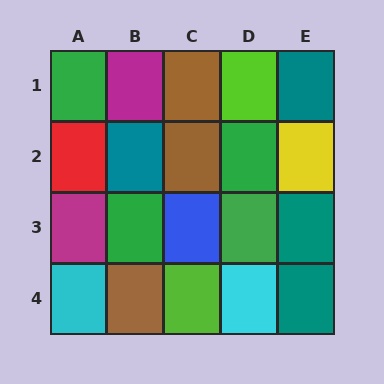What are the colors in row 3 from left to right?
Magenta, green, blue, green, teal.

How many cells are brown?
3 cells are brown.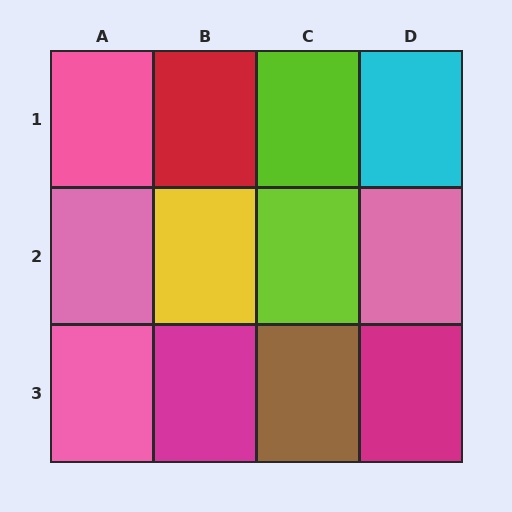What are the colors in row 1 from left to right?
Pink, red, lime, cyan.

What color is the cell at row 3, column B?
Magenta.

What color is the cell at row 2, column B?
Yellow.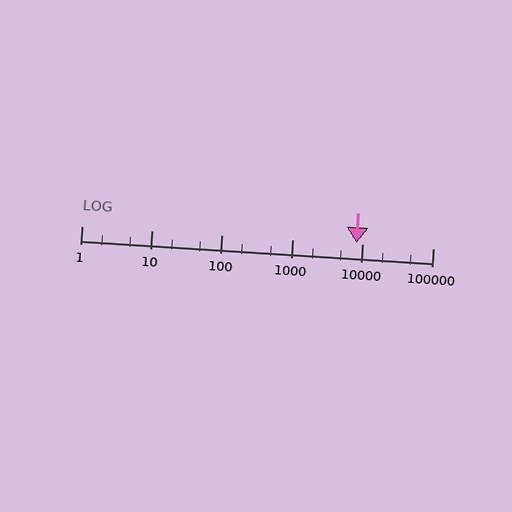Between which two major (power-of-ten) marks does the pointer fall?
The pointer is between 1000 and 10000.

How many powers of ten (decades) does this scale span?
The scale spans 5 decades, from 1 to 100000.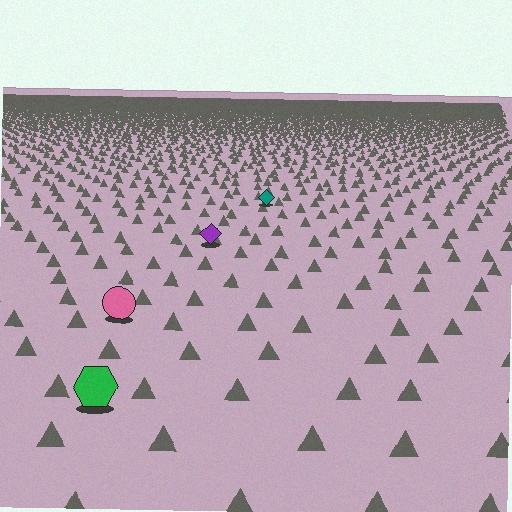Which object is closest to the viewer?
The green hexagon is closest. The texture marks near it are larger and more spread out.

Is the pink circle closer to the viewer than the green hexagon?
No. The green hexagon is closer — you can tell from the texture gradient: the ground texture is coarser near it.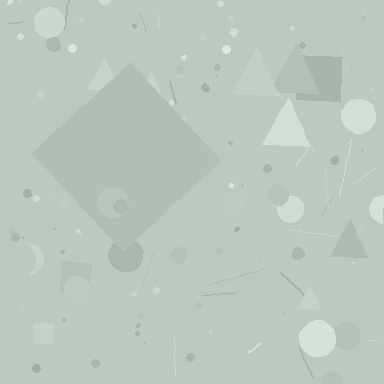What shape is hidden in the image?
A diamond is hidden in the image.